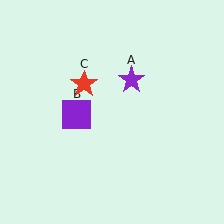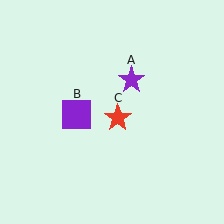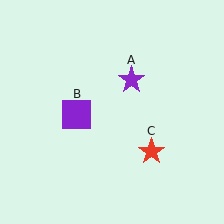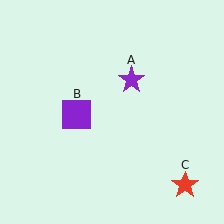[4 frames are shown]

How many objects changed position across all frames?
1 object changed position: red star (object C).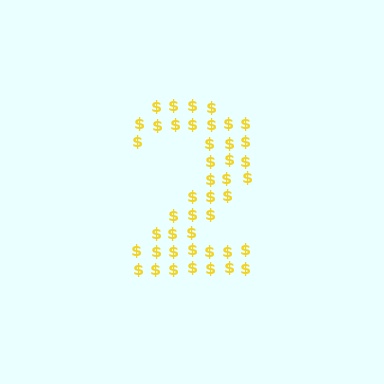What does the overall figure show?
The overall figure shows the digit 2.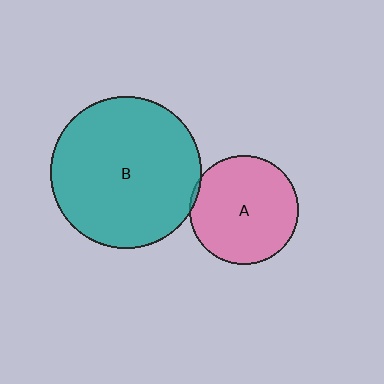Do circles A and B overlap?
Yes.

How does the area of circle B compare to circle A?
Approximately 1.9 times.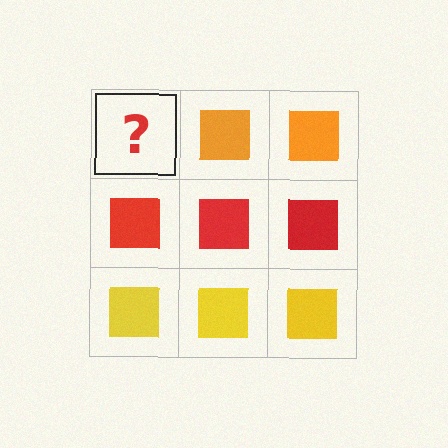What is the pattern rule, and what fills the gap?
The rule is that each row has a consistent color. The gap should be filled with an orange square.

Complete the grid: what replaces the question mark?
The question mark should be replaced with an orange square.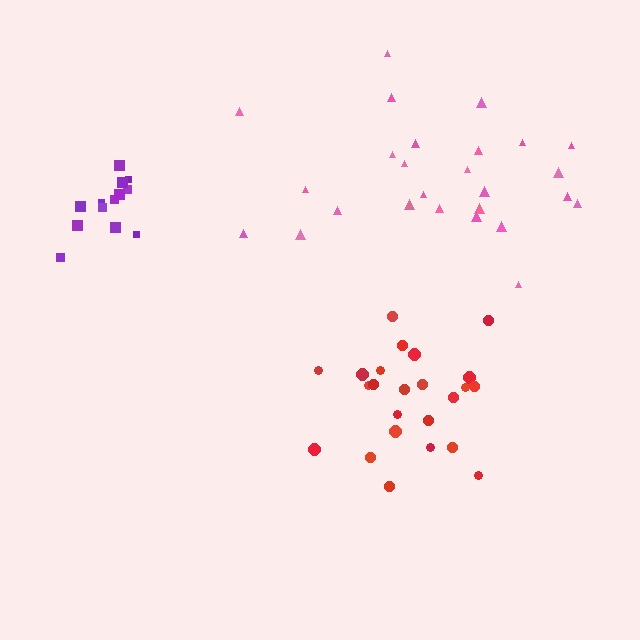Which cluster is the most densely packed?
Purple.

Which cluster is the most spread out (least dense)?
Pink.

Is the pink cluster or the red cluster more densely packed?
Red.